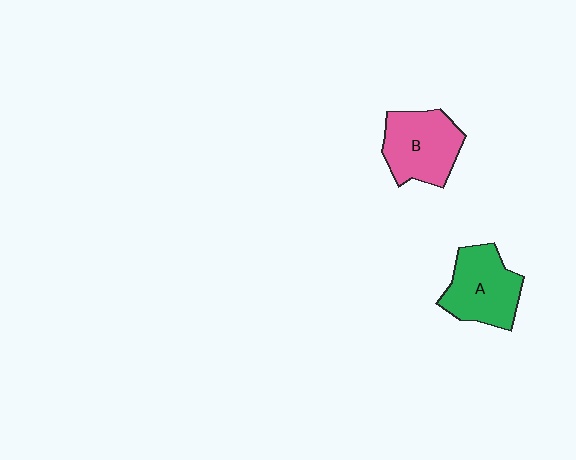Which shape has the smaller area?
Shape A (green).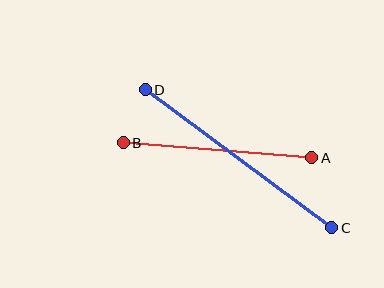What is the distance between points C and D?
The distance is approximately 232 pixels.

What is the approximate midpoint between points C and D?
The midpoint is at approximately (238, 159) pixels.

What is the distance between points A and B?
The distance is approximately 189 pixels.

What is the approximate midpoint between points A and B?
The midpoint is at approximately (217, 150) pixels.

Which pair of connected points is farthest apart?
Points C and D are farthest apart.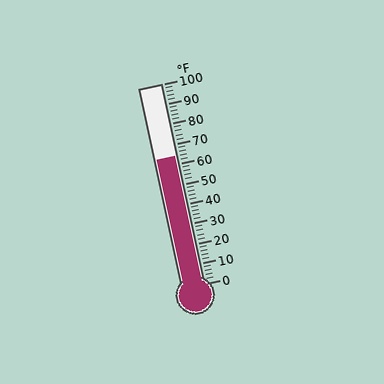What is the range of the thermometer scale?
The thermometer scale ranges from 0°F to 100°F.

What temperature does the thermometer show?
The thermometer shows approximately 64°F.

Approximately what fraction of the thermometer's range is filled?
The thermometer is filled to approximately 65% of its range.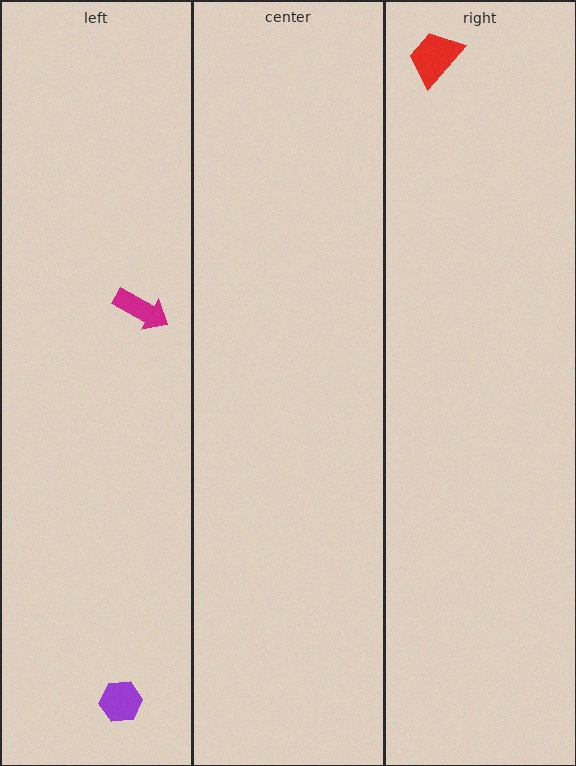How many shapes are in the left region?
2.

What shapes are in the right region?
The red trapezoid.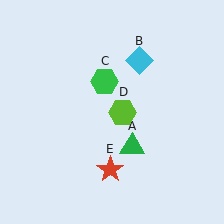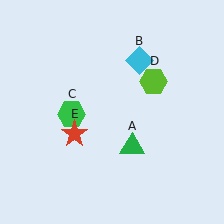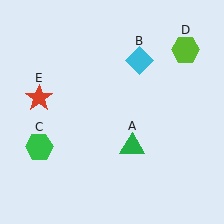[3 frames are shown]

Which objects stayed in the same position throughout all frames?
Green triangle (object A) and cyan diamond (object B) remained stationary.